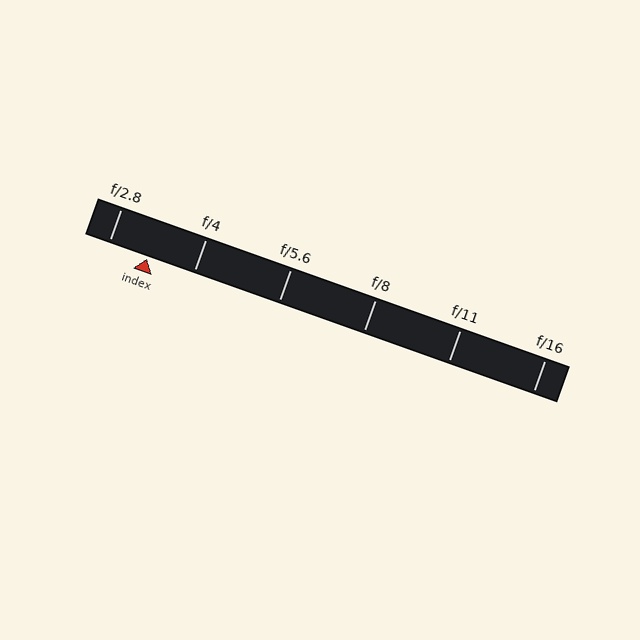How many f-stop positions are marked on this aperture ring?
There are 6 f-stop positions marked.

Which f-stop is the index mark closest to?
The index mark is closest to f/2.8.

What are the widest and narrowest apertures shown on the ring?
The widest aperture shown is f/2.8 and the narrowest is f/16.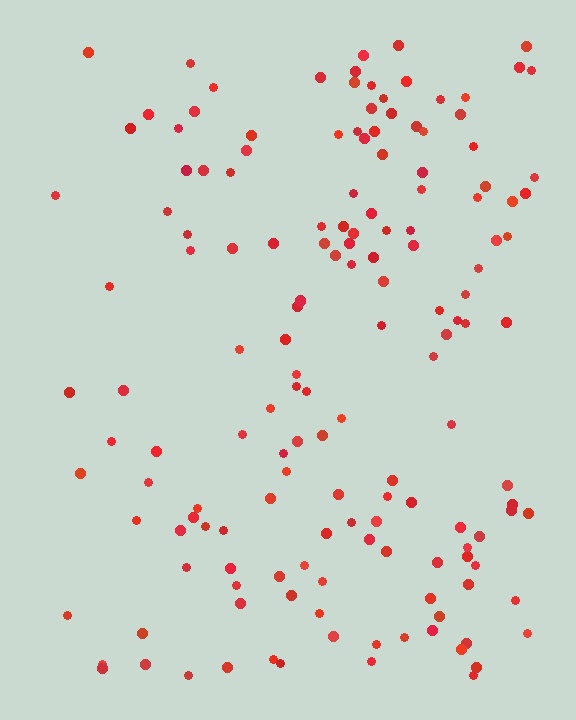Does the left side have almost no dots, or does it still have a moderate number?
Still a moderate number, just noticeably fewer than the right.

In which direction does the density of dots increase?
From left to right, with the right side densest.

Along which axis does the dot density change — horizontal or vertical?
Horizontal.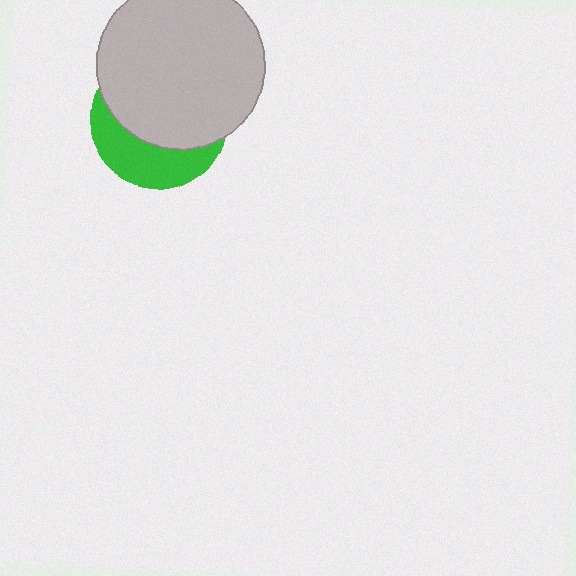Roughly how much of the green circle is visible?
A small part of it is visible (roughly 36%).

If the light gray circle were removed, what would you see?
You would see the complete green circle.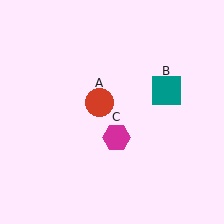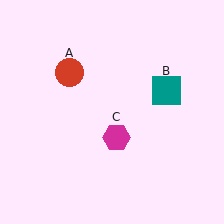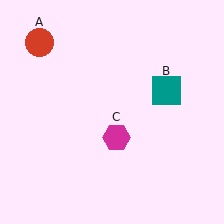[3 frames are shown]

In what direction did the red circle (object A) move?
The red circle (object A) moved up and to the left.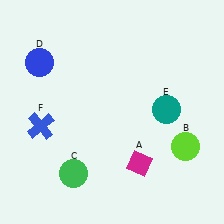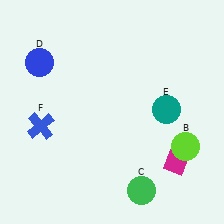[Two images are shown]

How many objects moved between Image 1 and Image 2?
2 objects moved between the two images.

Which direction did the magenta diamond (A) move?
The magenta diamond (A) moved right.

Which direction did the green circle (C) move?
The green circle (C) moved right.